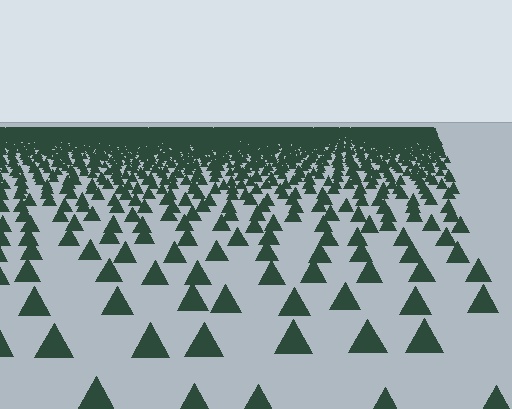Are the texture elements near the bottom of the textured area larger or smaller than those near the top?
Larger. Near the bottom, elements are closer to the viewer and appear at a bigger on-screen size.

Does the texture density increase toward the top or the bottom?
Density increases toward the top.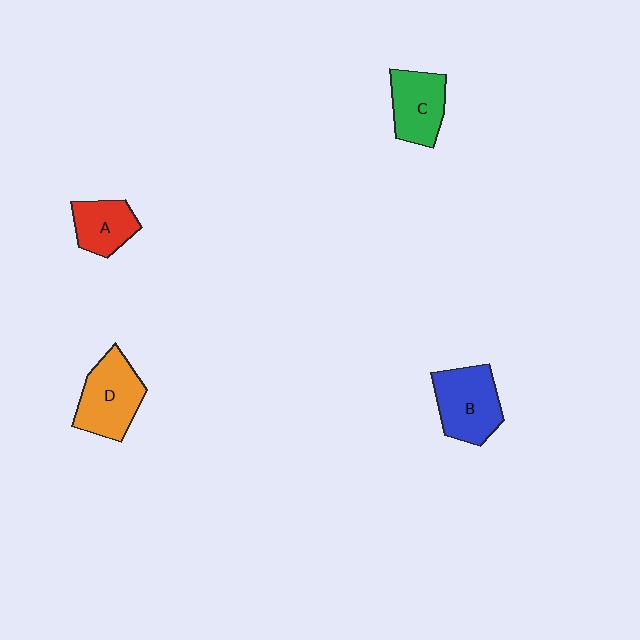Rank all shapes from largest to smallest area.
From largest to smallest: D (orange), B (blue), C (green), A (red).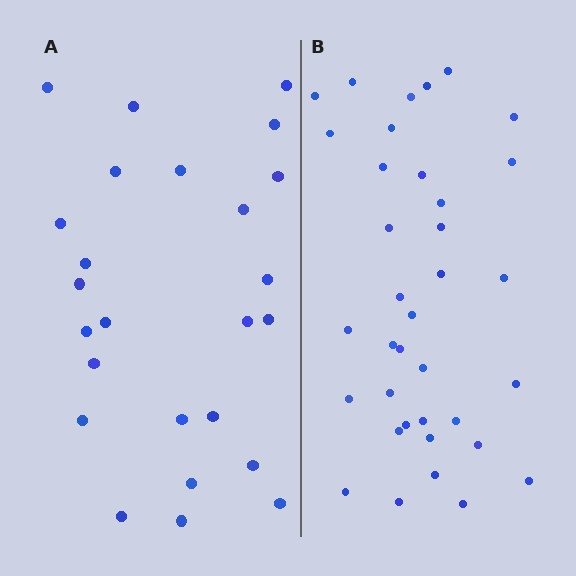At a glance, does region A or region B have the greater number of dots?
Region B (the right region) has more dots.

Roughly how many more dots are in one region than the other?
Region B has roughly 12 or so more dots than region A.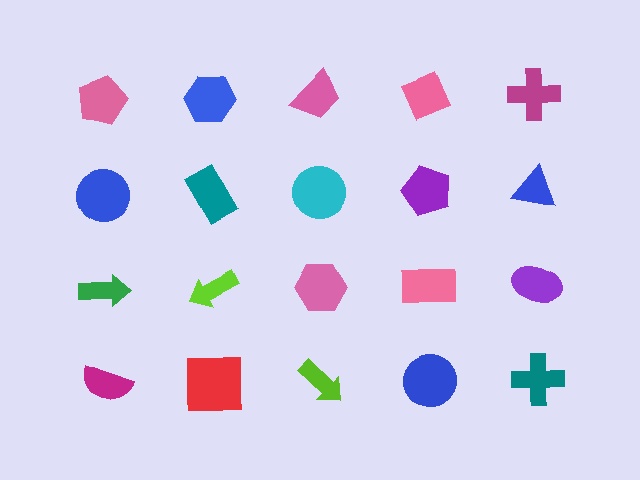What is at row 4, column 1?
A magenta semicircle.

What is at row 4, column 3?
A lime arrow.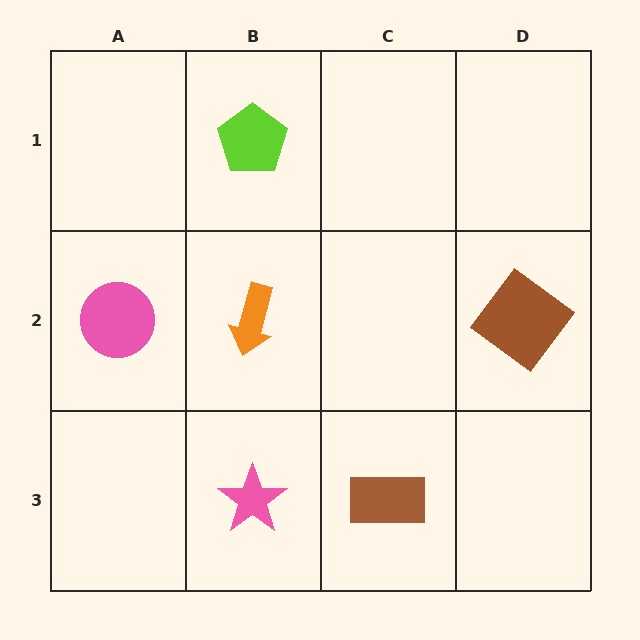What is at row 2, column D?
A brown diamond.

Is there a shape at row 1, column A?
No, that cell is empty.